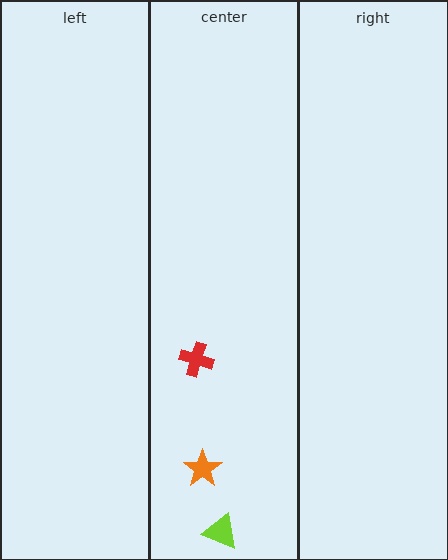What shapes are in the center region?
The orange star, the red cross, the lime triangle.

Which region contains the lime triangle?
The center region.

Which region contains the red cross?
The center region.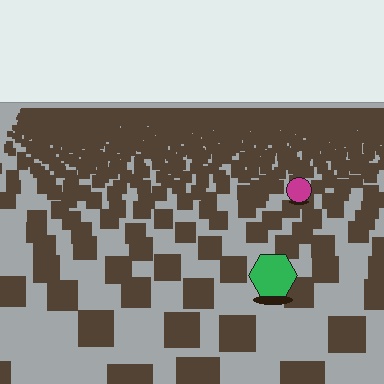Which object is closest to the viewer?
The green hexagon is closest. The texture marks near it are larger and more spread out.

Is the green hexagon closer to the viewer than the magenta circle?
Yes. The green hexagon is closer — you can tell from the texture gradient: the ground texture is coarser near it.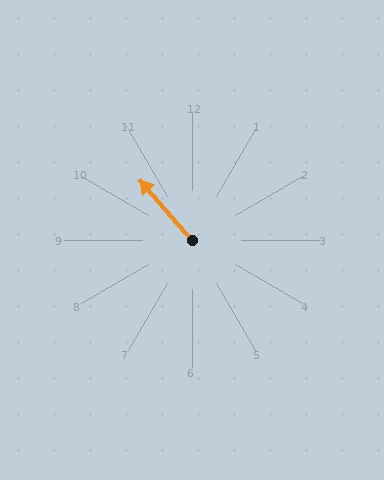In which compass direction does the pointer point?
Northwest.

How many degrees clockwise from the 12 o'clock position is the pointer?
Approximately 319 degrees.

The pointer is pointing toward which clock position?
Roughly 11 o'clock.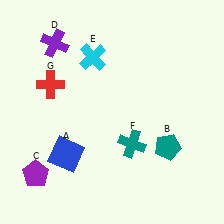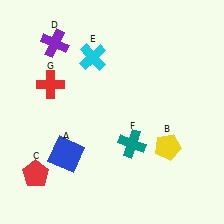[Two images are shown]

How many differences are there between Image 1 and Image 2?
There are 2 differences between the two images.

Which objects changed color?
B changed from teal to yellow. C changed from purple to red.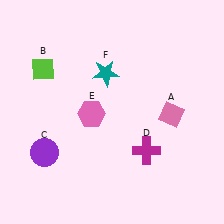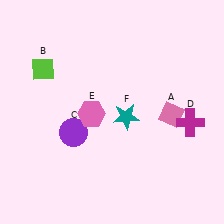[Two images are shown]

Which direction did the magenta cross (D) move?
The magenta cross (D) moved right.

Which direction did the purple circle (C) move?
The purple circle (C) moved right.